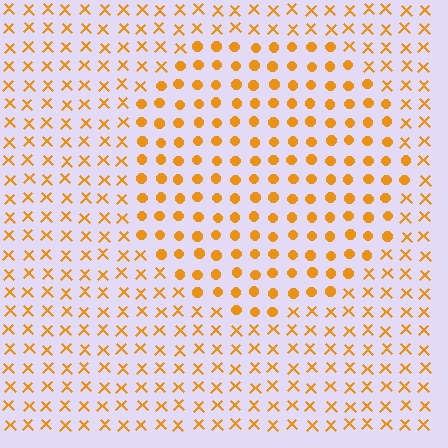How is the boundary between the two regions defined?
The boundary is defined by a change in element shape: circles inside vs. X marks outside. All elements share the same color and spacing.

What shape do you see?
I see a circle.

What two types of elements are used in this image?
The image uses circles inside the circle region and X marks outside it.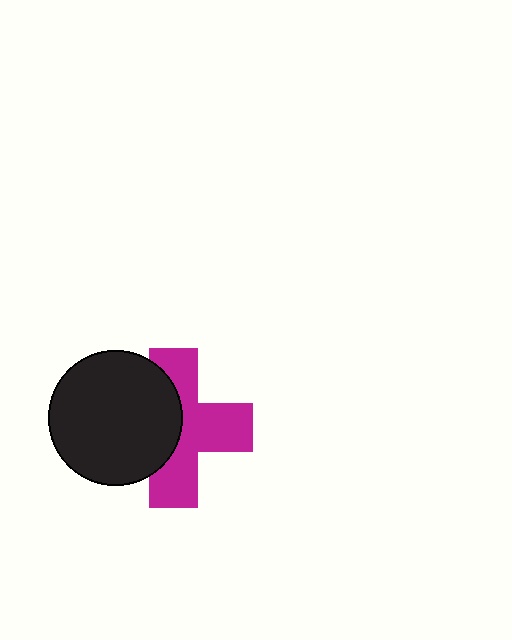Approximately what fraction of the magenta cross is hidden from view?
Roughly 42% of the magenta cross is hidden behind the black circle.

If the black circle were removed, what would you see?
You would see the complete magenta cross.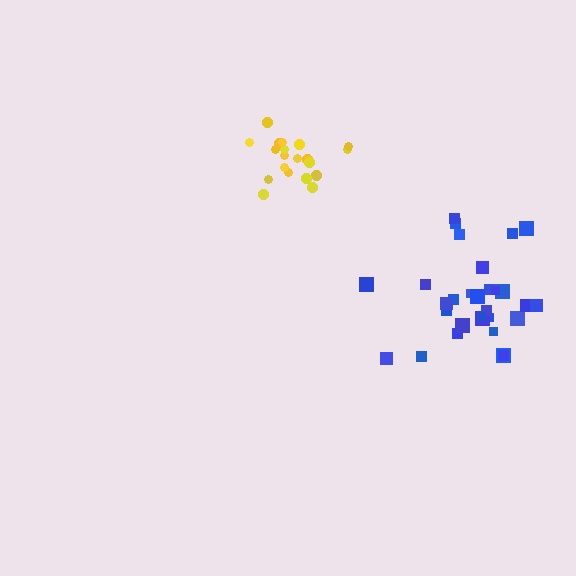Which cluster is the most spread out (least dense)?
Blue.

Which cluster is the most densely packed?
Yellow.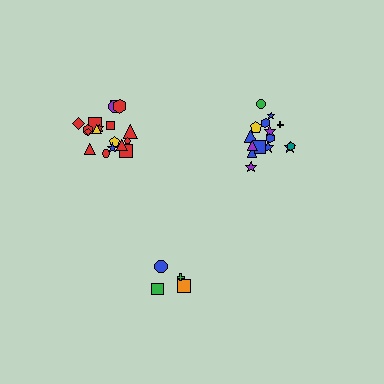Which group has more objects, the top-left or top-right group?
The top-left group.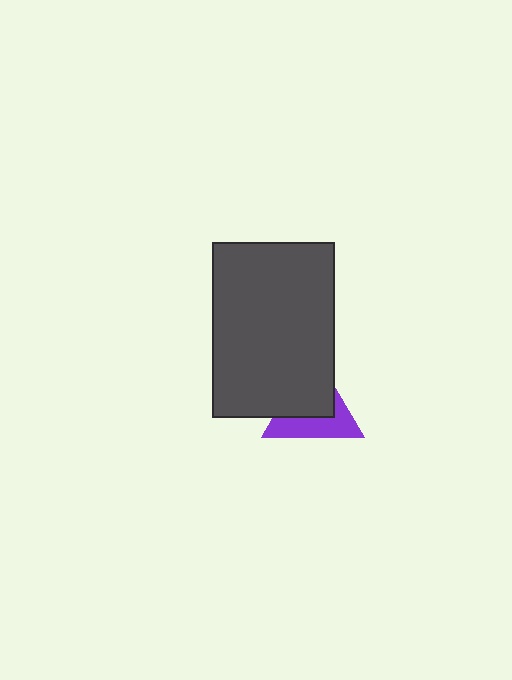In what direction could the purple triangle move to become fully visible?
The purple triangle could move toward the lower-right. That would shift it out from behind the dark gray rectangle entirely.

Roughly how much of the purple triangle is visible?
About half of it is visible (roughly 46%).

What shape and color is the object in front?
The object in front is a dark gray rectangle.